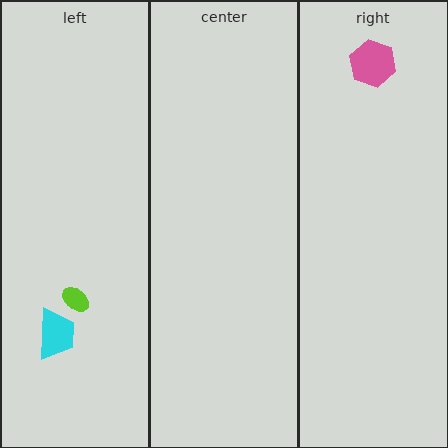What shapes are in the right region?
The pink hexagon.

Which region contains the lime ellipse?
The left region.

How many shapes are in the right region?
1.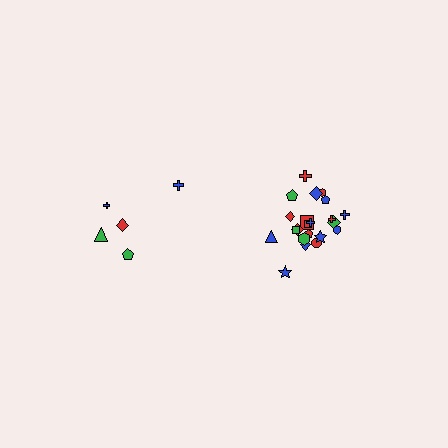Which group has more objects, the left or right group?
The right group.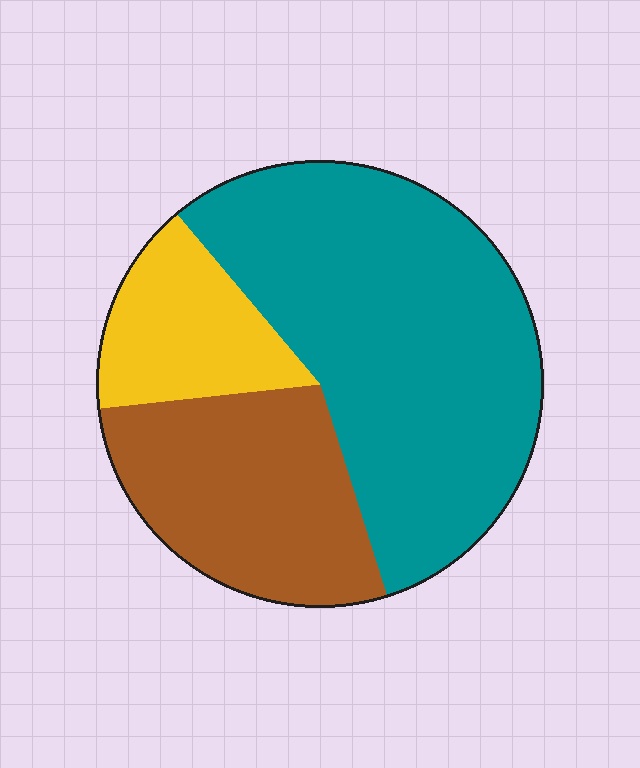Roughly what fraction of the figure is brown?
Brown covers 28% of the figure.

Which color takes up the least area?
Yellow, at roughly 15%.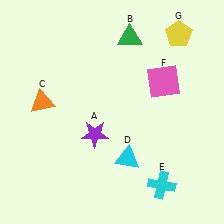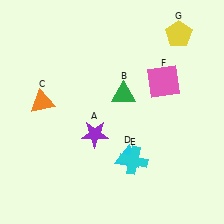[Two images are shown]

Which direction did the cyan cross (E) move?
The cyan cross (E) moved left.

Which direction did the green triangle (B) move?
The green triangle (B) moved down.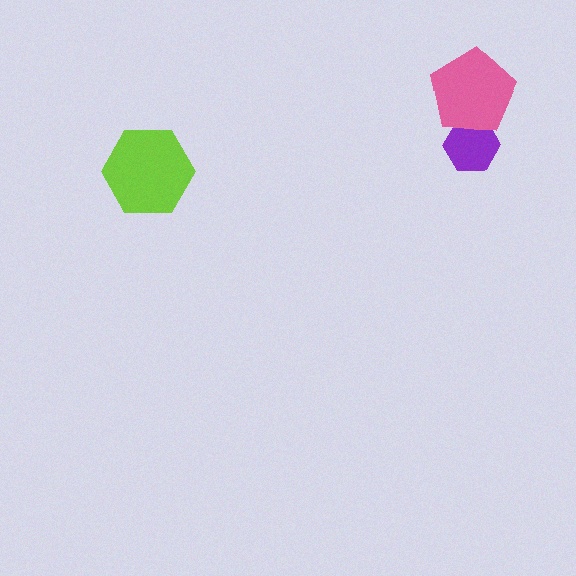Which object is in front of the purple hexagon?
The pink pentagon is in front of the purple hexagon.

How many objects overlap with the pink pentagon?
1 object overlaps with the pink pentagon.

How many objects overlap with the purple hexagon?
1 object overlaps with the purple hexagon.